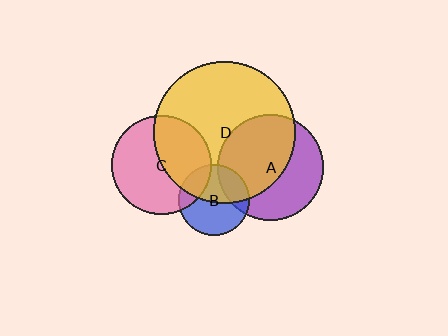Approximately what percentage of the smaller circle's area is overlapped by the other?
Approximately 50%.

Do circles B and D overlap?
Yes.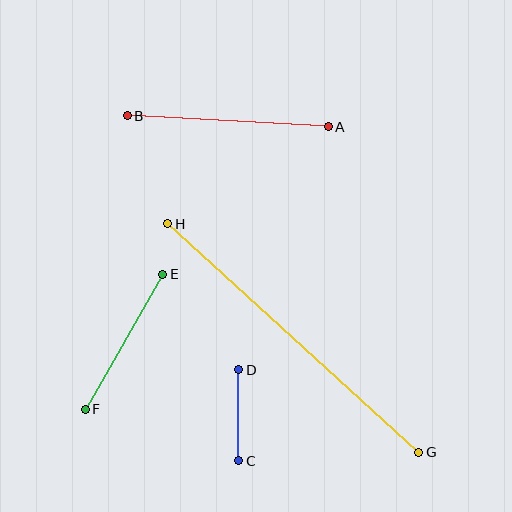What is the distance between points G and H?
The distance is approximately 339 pixels.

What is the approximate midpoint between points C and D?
The midpoint is at approximately (239, 415) pixels.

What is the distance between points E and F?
The distance is approximately 155 pixels.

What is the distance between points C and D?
The distance is approximately 91 pixels.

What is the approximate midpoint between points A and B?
The midpoint is at approximately (228, 121) pixels.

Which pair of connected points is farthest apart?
Points G and H are farthest apart.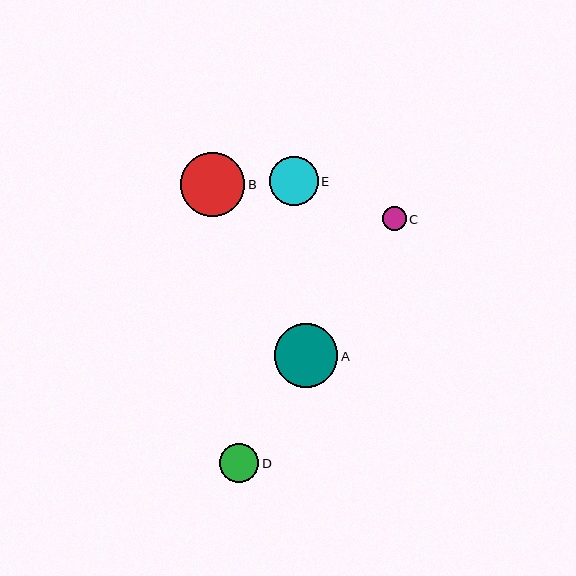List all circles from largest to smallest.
From largest to smallest: B, A, E, D, C.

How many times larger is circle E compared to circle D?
Circle E is approximately 1.2 times the size of circle D.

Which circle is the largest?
Circle B is the largest with a size of approximately 64 pixels.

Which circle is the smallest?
Circle C is the smallest with a size of approximately 24 pixels.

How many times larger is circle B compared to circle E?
Circle B is approximately 1.3 times the size of circle E.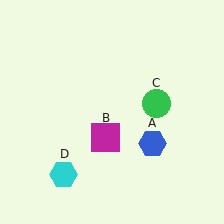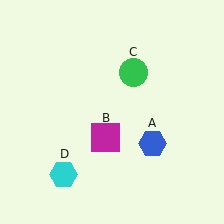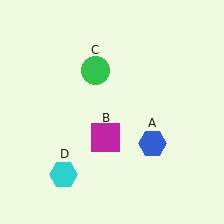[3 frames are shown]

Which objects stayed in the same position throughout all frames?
Blue hexagon (object A) and magenta square (object B) and cyan hexagon (object D) remained stationary.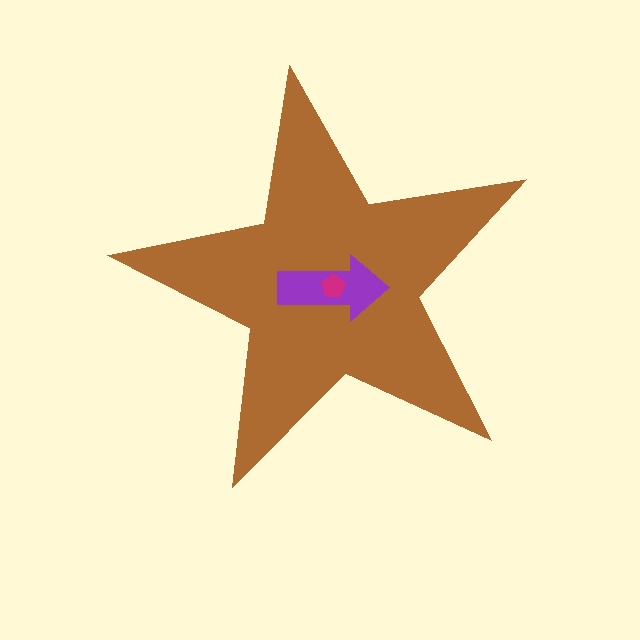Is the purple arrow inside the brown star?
Yes.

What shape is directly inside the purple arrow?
The magenta pentagon.